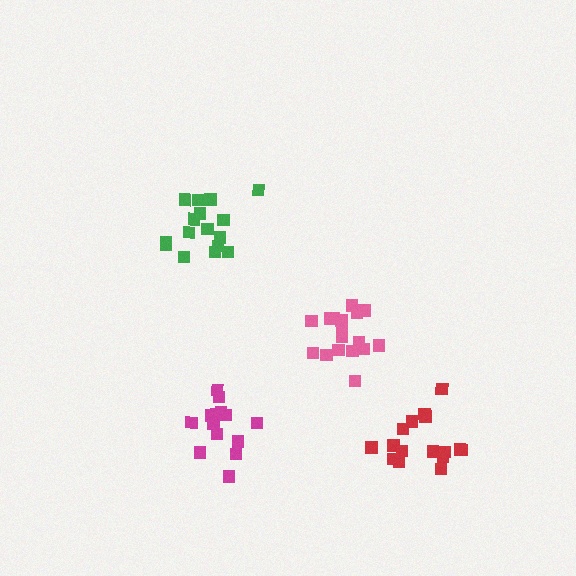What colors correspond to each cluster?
The clusters are colored: pink, green, magenta, red.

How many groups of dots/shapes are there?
There are 4 groups.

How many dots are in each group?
Group 1: 17 dots, Group 2: 16 dots, Group 3: 14 dots, Group 4: 16 dots (63 total).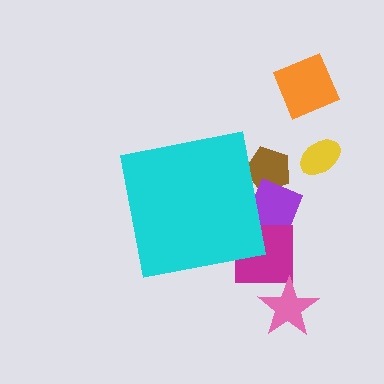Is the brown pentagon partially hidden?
Yes, the brown pentagon is partially hidden behind the cyan square.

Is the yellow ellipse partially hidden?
No, the yellow ellipse is fully visible.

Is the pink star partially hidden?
No, the pink star is fully visible.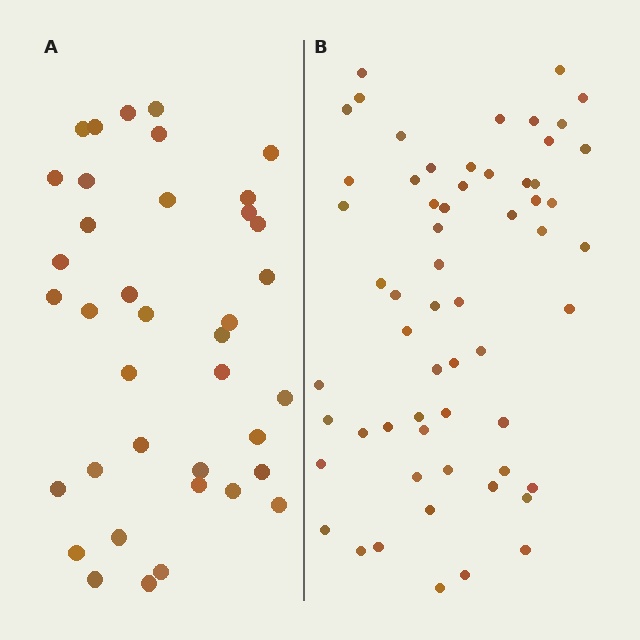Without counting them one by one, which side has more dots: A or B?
Region B (the right region) has more dots.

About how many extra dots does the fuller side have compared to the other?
Region B has approximately 20 more dots than region A.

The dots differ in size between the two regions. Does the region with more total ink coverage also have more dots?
No. Region A has more total ink coverage because its dots are larger, but region B actually contains more individual dots. Total area can be misleading — the number of items is what matters here.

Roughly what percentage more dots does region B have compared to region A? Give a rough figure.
About 60% more.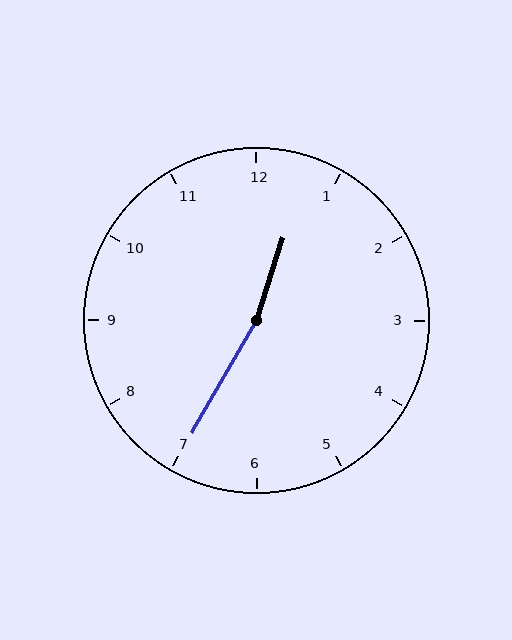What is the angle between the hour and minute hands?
Approximately 168 degrees.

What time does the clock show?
12:35.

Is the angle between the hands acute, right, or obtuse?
It is obtuse.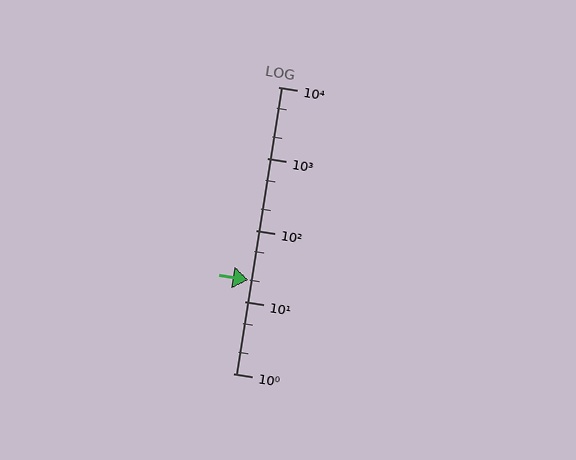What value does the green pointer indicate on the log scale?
The pointer indicates approximately 20.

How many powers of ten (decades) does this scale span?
The scale spans 4 decades, from 1 to 10000.